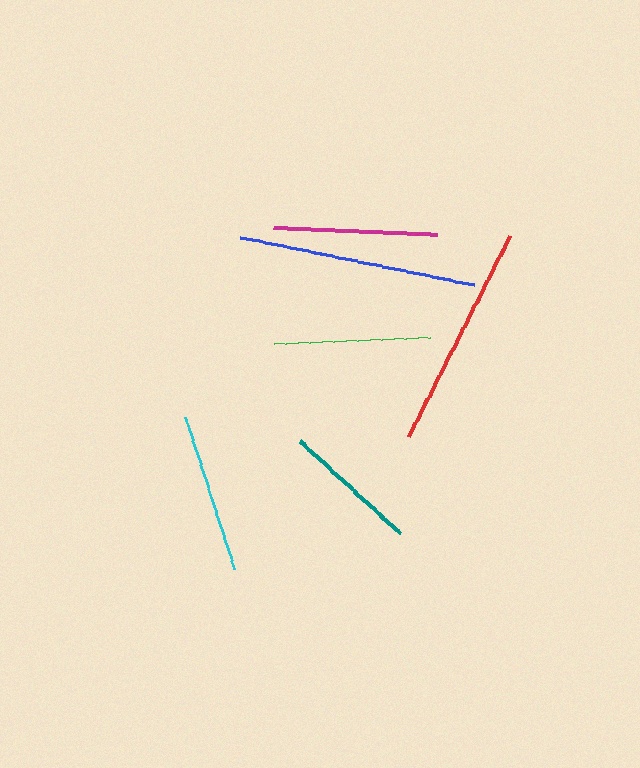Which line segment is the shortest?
The teal line is the shortest at approximately 136 pixels.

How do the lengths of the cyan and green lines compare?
The cyan and green lines are approximately the same length.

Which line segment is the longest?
The blue line is the longest at approximately 239 pixels.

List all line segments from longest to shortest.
From longest to shortest: blue, red, magenta, cyan, green, teal.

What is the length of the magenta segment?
The magenta segment is approximately 164 pixels long.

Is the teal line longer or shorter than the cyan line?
The cyan line is longer than the teal line.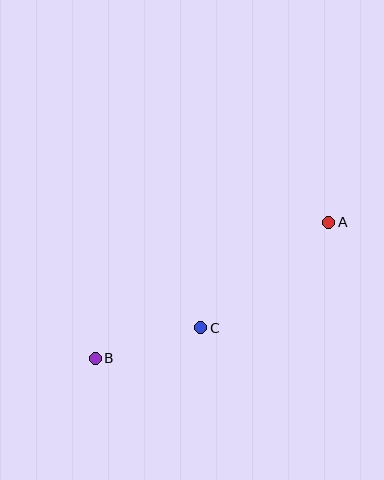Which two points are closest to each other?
Points B and C are closest to each other.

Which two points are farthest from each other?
Points A and B are farthest from each other.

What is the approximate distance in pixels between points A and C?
The distance between A and C is approximately 166 pixels.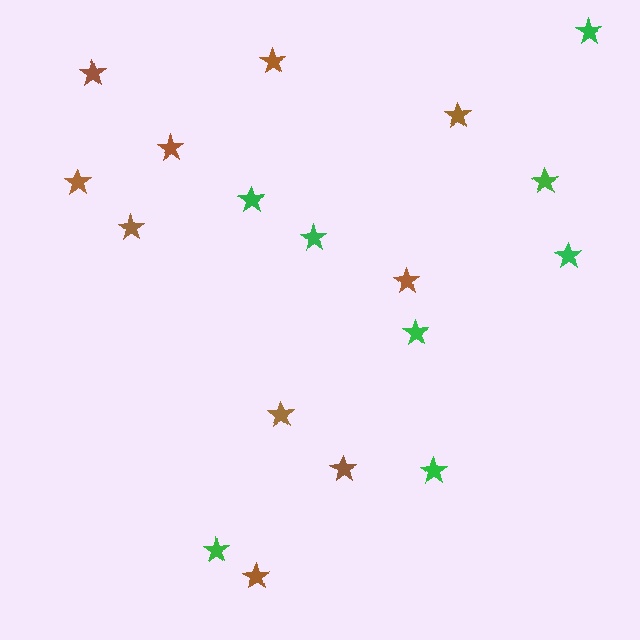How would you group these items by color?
There are 2 groups: one group of brown stars (10) and one group of green stars (8).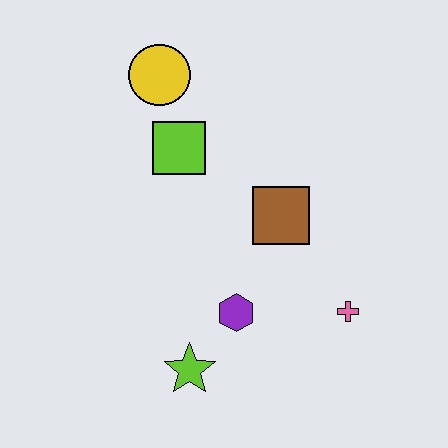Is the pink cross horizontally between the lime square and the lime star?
No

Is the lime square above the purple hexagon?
Yes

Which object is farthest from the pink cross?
The yellow circle is farthest from the pink cross.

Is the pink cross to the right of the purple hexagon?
Yes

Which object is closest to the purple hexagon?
The lime star is closest to the purple hexagon.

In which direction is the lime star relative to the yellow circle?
The lime star is below the yellow circle.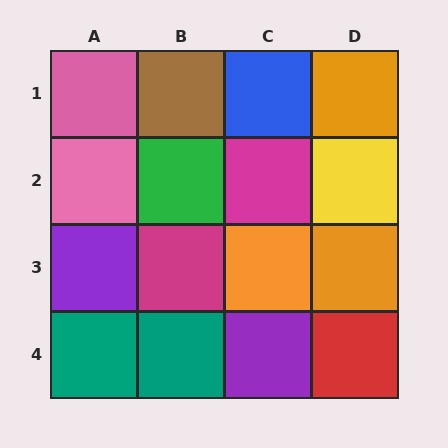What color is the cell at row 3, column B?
Magenta.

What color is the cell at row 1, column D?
Orange.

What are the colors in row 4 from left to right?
Teal, teal, purple, red.